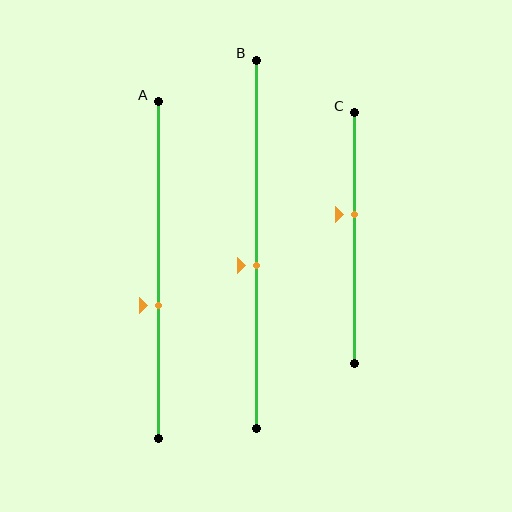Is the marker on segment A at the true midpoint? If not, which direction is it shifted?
No, the marker on segment A is shifted downward by about 10% of the segment length.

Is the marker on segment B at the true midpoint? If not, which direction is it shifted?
No, the marker on segment B is shifted downward by about 6% of the segment length.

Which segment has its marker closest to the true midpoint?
Segment B has its marker closest to the true midpoint.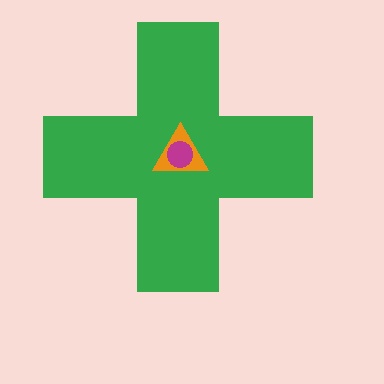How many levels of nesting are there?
3.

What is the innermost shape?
The magenta circle.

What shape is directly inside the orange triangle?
The magenta circle.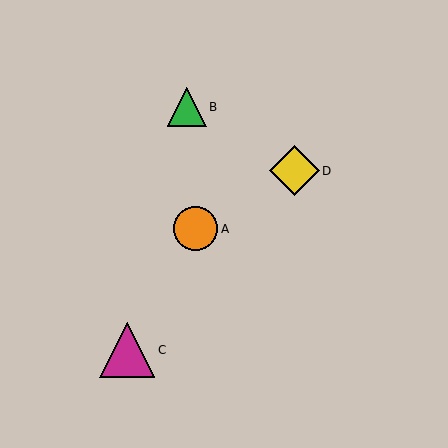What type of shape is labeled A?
Shape A is an orange circle.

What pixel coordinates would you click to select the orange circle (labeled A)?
Click at (196, 229) to select the orange circle A.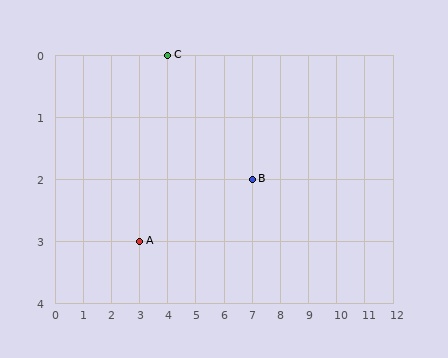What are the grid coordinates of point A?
Point A is at grid coordinates (3, 3).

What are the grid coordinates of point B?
Point B is at grid coordinates (7, 2).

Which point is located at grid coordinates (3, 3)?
Point A is at (3, 3).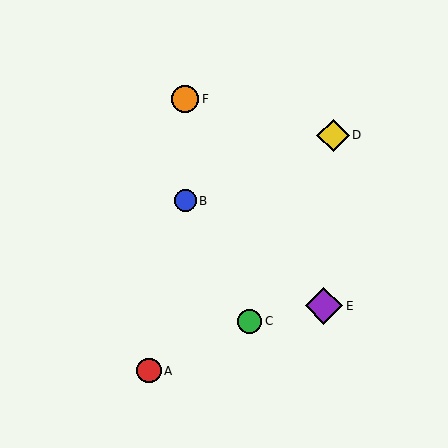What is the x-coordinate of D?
Object D is at x≈333.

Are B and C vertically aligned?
No, B is at x≈185 and C is at x≈250.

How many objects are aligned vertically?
2 objects (B, F) are aligned vertically.